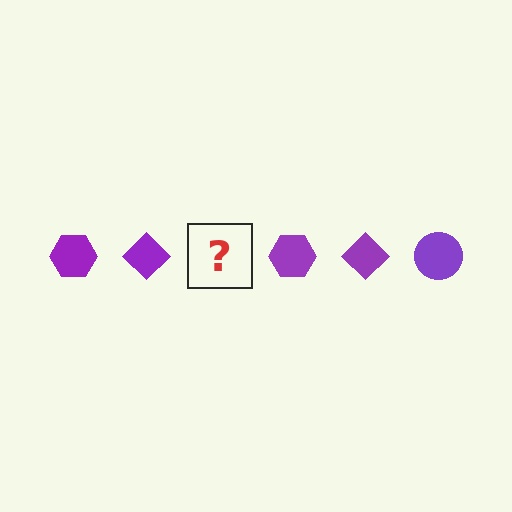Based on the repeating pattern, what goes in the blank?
The blank should be a purple circle.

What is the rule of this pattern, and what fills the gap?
The rule is that the pattern cycles through hexagon, diamond, circle shapes in purple. The gap should be filled with a purple circle.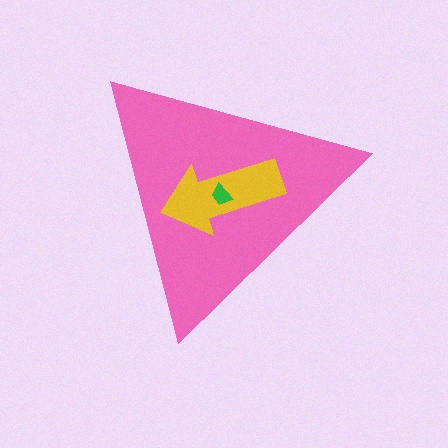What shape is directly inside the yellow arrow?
The green trapezoid.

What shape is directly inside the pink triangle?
The yellow arrow.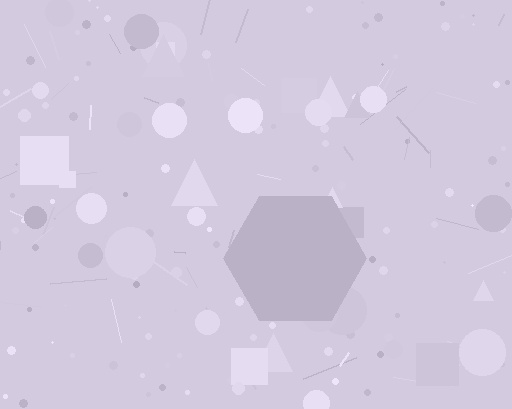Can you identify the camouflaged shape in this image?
The camouflaged shape is a hexagon.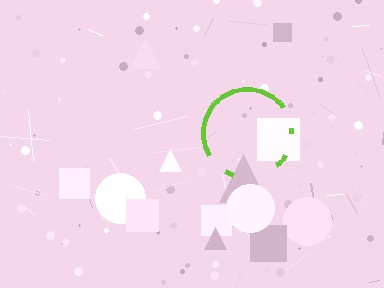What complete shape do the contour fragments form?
The contour fragments form a circle.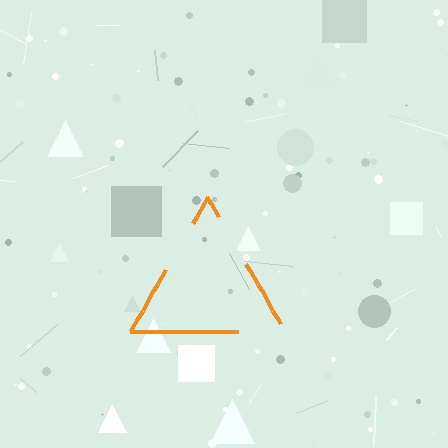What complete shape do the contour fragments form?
The contour fragments form a triangle.